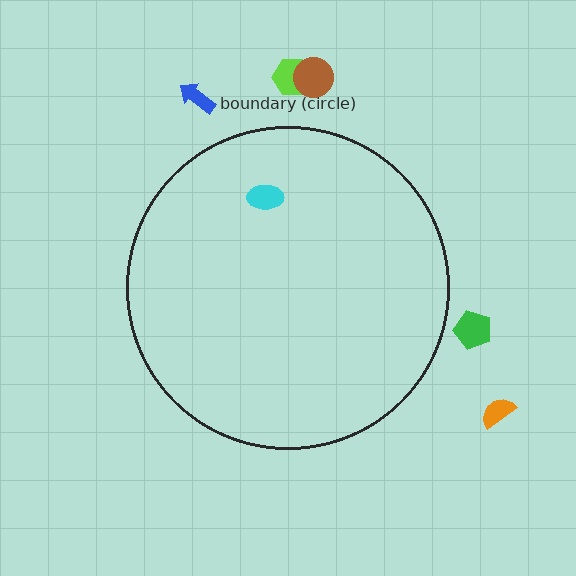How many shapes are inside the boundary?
1 inside, 5 outside.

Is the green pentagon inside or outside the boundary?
Outside.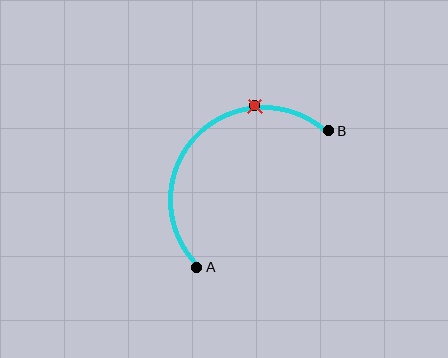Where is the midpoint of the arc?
The arc midpoint is the point on the curve farthest from the straight line joining A and B. It sits above and to the left of that line.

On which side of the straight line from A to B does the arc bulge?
The arc bulges above and to the left of the straight line connecting A and B.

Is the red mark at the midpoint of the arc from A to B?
No. The red mark lies on the arc but is closer to endpoint B. The arc midpoint would be at the point on the curve equidistant along the arc from both A and B.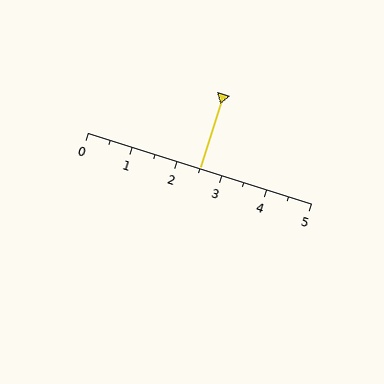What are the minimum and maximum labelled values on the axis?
The axis runs from 0 to 5.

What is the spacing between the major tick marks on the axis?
The major ticks are spaced 1 apart.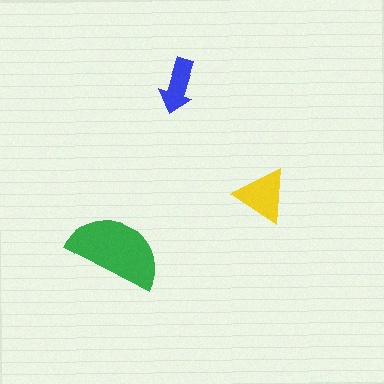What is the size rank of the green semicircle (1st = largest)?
1st.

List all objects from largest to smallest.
The green semicircle, the yellow triangle, the blue arrow.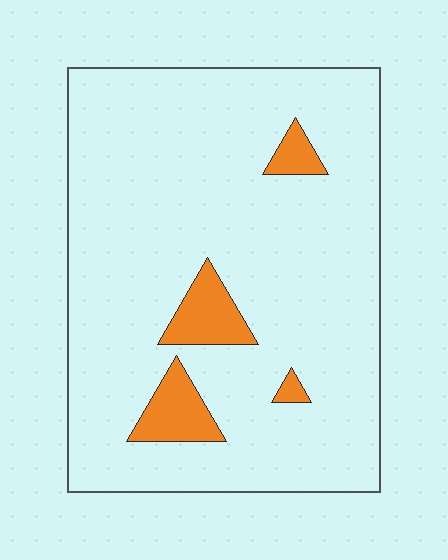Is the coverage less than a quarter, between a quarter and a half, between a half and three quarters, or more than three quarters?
Less than a quarter.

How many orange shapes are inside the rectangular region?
4.